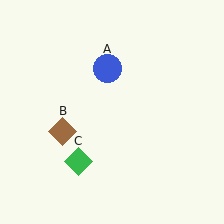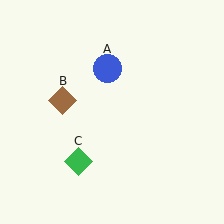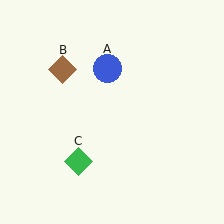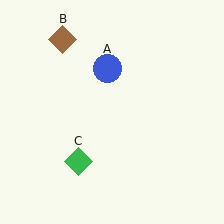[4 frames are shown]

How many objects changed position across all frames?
1 object changed position: brown diamond (object B).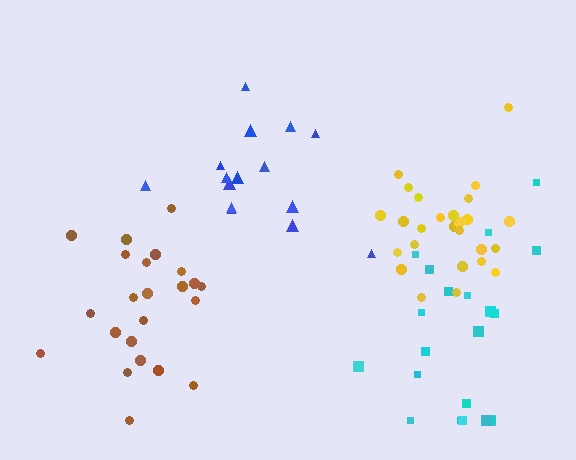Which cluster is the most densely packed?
Yellow.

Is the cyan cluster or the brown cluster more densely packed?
Brown.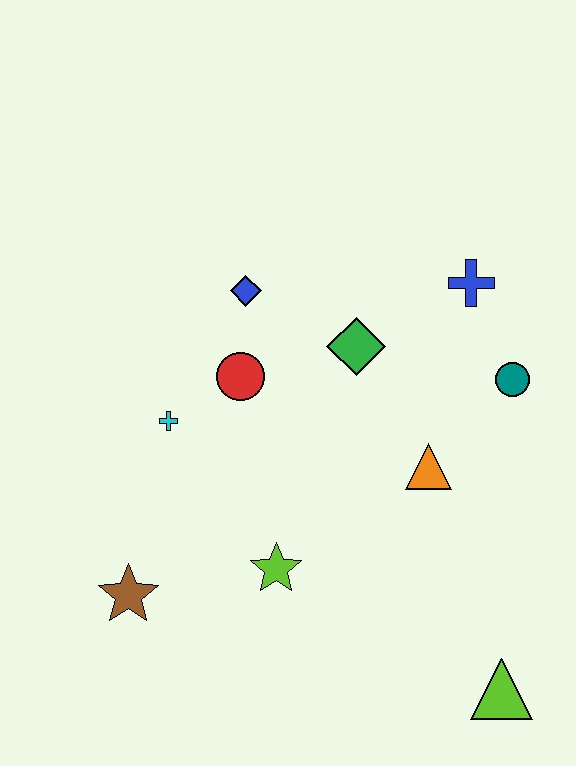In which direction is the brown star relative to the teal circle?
The brown star is to the left of the teal circle.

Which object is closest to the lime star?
The brown star is closest to the lime star.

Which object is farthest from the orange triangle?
The brown star is farthest from the orange triangle.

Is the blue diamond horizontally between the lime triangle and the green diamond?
No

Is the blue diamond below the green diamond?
No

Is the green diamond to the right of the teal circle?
No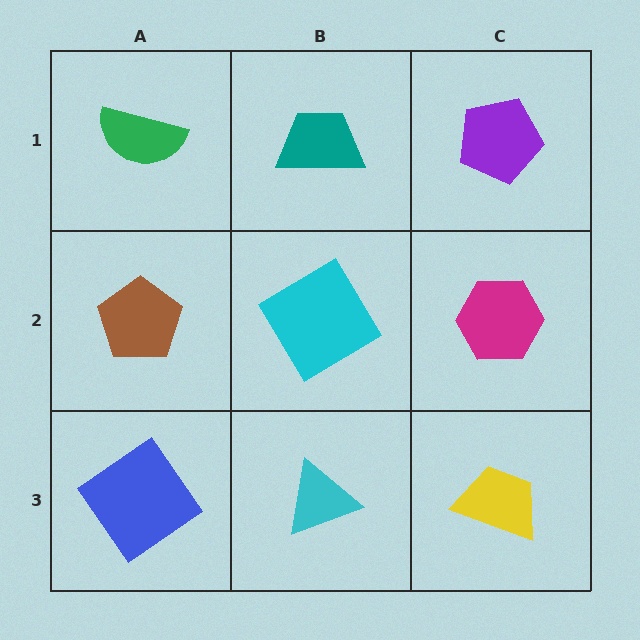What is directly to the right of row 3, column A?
A cyan triangle.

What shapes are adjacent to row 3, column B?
A cyan diamond (row 2, column B), a blue diamond (row 3, column A), a yellow trapezoid (row 3, column C).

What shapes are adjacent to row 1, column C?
A magenta hexagon (row 2, column C), a teal trapezoid (row 1, column B).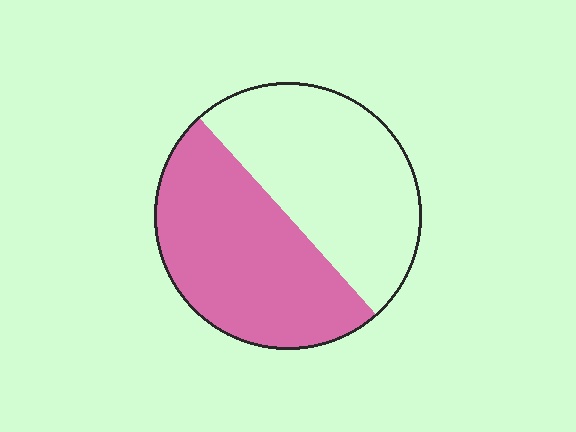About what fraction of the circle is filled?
About one half (1/2).